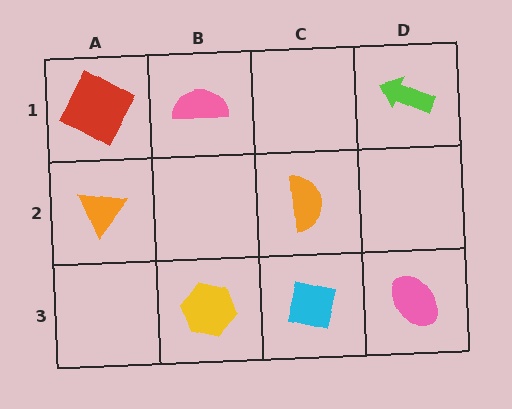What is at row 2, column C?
An orange semicircle.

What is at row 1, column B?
A pink semicircle.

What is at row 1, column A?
A red square.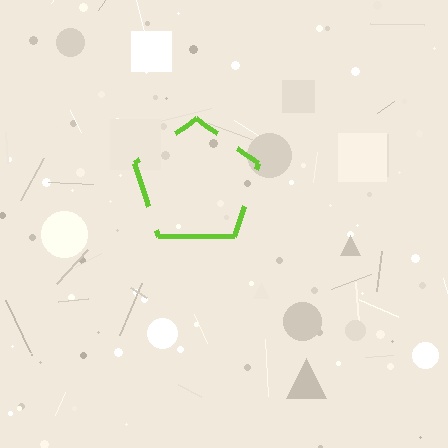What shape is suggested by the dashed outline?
The dashed outline suggests a pentagon.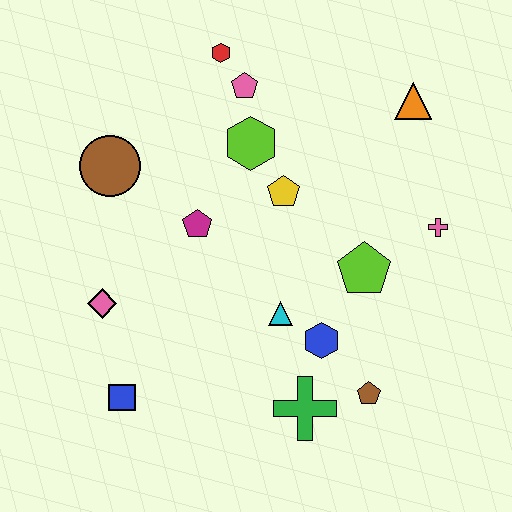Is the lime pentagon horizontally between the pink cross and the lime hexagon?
Yes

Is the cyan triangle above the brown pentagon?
Yes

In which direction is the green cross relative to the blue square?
The green cross is to the right of the blue square.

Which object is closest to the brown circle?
The magenta pentagon is closest to the brown circle.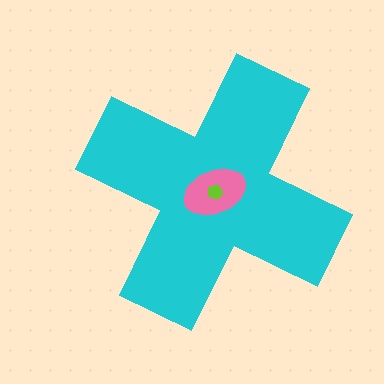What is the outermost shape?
The cyan cross.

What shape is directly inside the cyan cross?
The pink ellipse.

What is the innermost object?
The lime pentagon.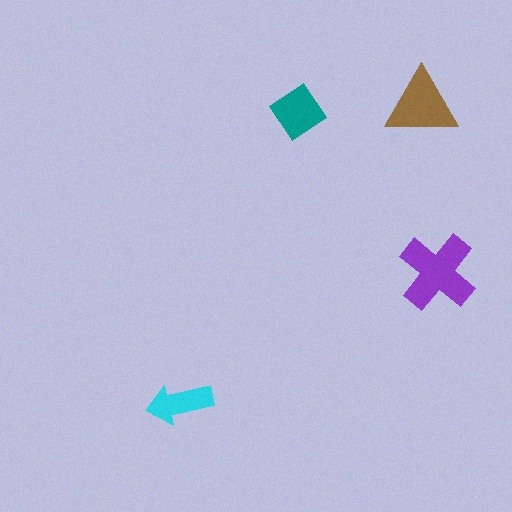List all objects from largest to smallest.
The purple cross, the brown triangle, the teal diamond, the cyan arrow.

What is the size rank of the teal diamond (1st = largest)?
3rd.